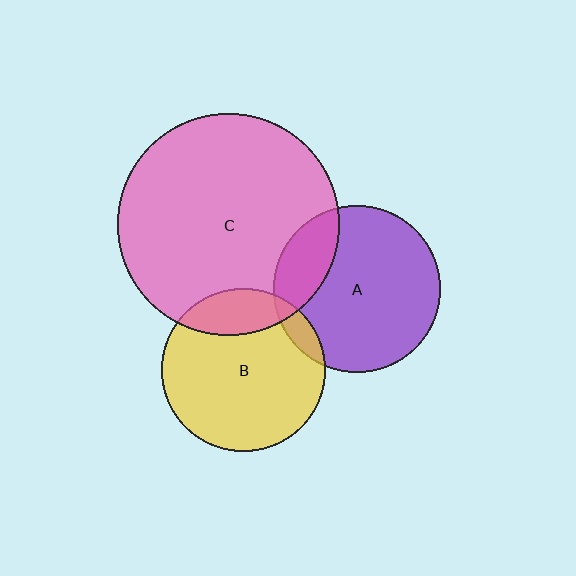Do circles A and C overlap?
Yes.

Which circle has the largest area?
Circle C (pink).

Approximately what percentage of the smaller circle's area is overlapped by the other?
Approximately 20%.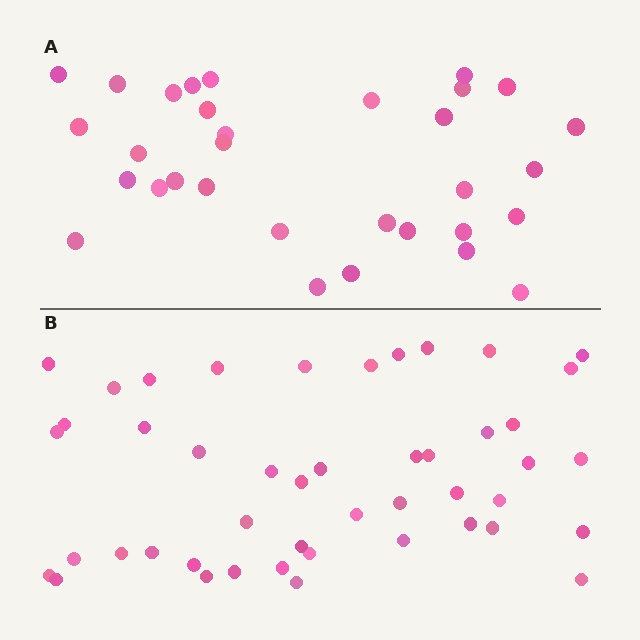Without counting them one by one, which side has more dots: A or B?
Region B (the bottom region) has more dots.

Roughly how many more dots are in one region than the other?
Region B has approximately 15 more dots than region A.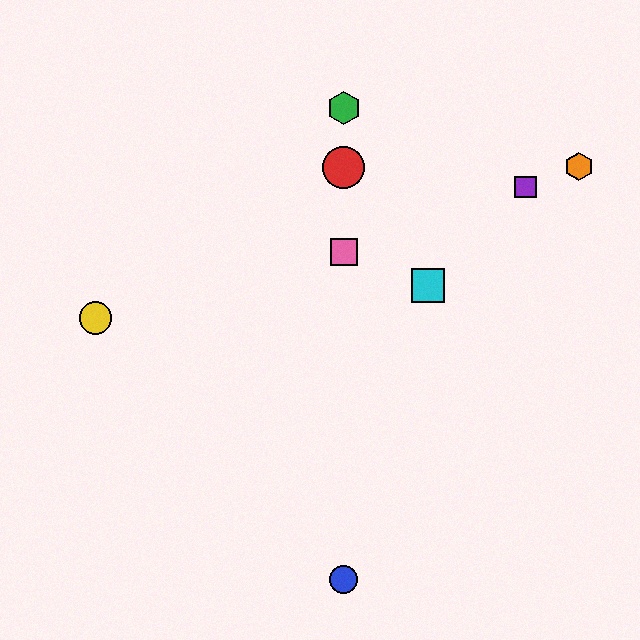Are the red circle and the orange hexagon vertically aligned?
No, the red circle is at x≈344 and the orange hexagon is at x≈579.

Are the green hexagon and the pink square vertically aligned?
Yes, both are at x≈344.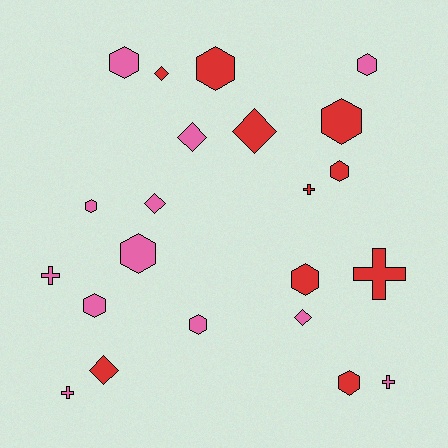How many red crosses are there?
There are 2 red crosses.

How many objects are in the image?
There are 22 objects.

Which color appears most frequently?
Pink, with 12 objects.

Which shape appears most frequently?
Hexagon, with 11 objects.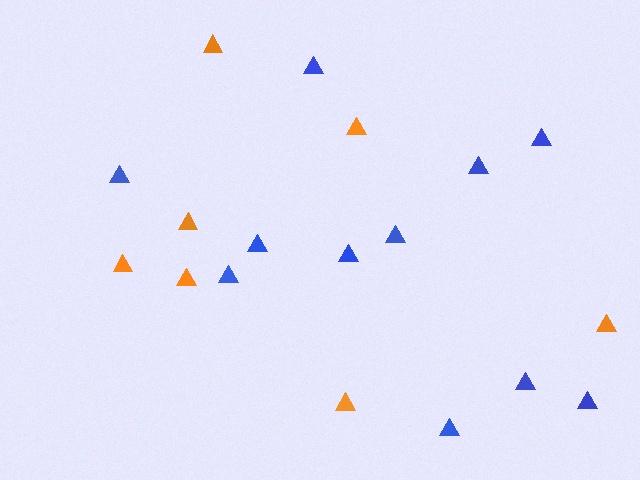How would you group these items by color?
There are 2 groups: one group of blue triangles (11) and one group of orange triangles (7).